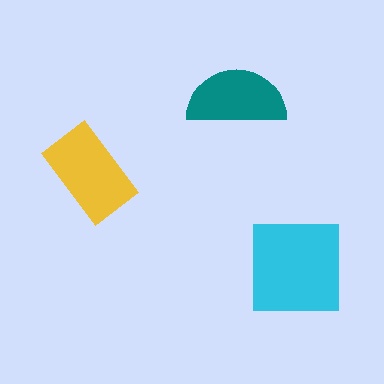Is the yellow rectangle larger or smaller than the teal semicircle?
Larger.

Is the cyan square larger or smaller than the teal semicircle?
Larger.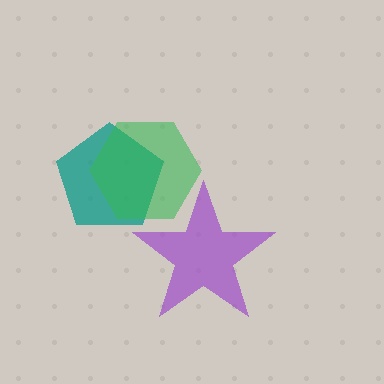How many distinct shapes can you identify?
There are 3 distinct shapes: a teal pentagon, a green hexagon, a purple star.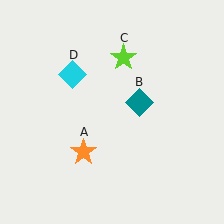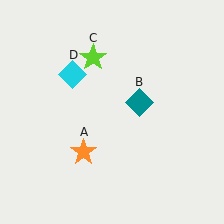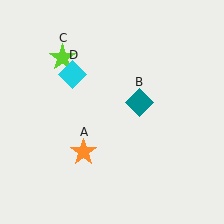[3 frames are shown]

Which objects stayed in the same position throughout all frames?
Orange star (object A) and teal diamond (object B) and cyan diamond (object D) remained stationary.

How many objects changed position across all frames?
1 object changed position: lime star (object C).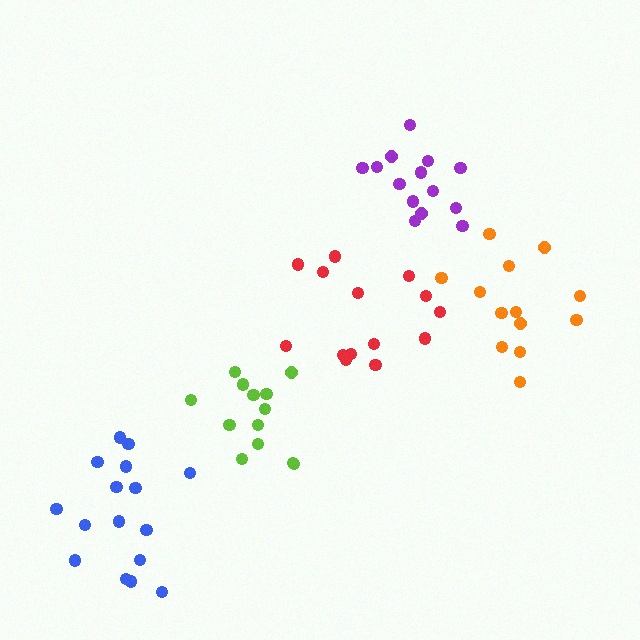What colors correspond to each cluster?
The clusters are colored: orange, lime, red, purple, blue.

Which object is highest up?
The purple cluster is topmost.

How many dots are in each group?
Group 1: 13 dots, Group 2: 13 dots, Group 3: 14 dots, Group 4: 14 dots, Group 5: 16 dots (70 total).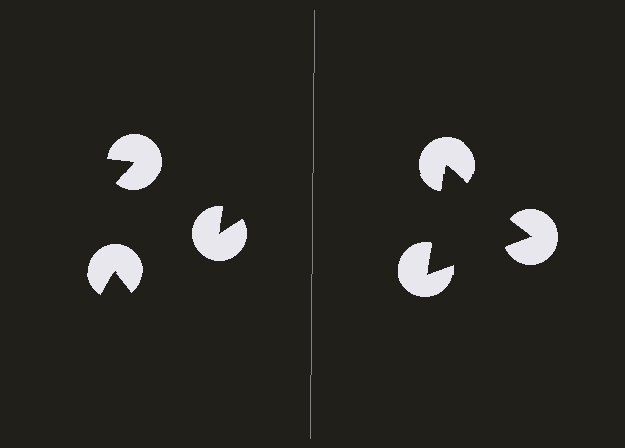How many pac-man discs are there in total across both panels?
6 — 3 on each side.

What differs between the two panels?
The pac-man discs are positioned identically on both sides; only the wedge orientations differ. On the right they align to a triangle; on the left they are misaligned.